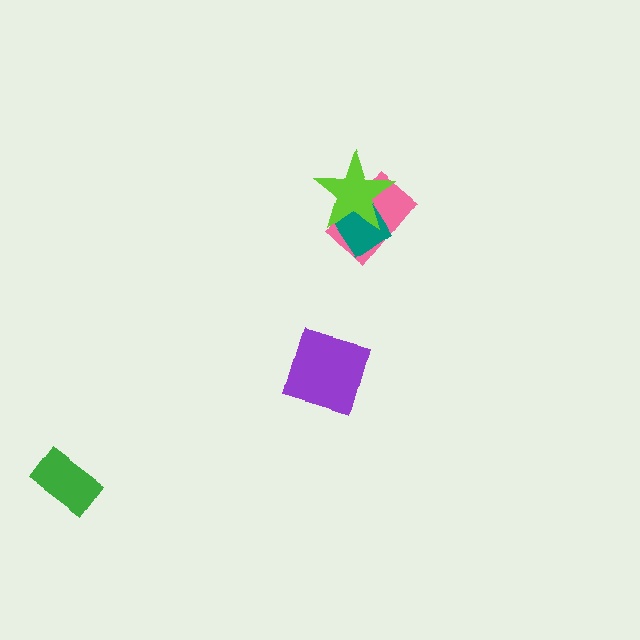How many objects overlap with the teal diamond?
2 objects overlap with the teal diamond.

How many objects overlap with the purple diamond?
0 objects overlap with the purple diamond.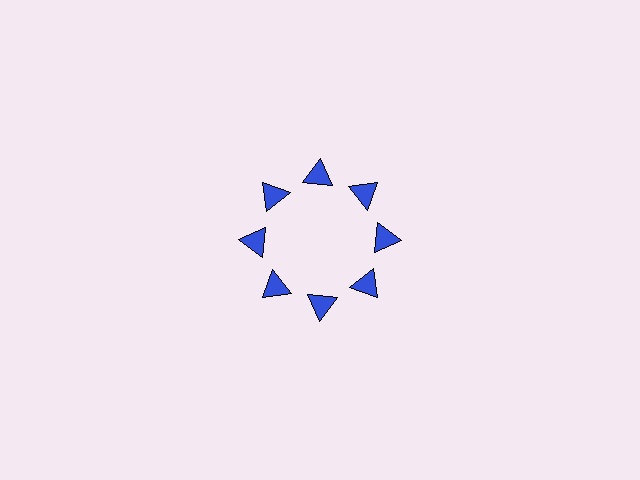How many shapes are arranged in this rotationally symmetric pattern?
There are 8 shapes, arranged in 8 groups of 1.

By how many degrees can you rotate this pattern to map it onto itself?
The pattern maps onto itself every 45 degrees of rotation.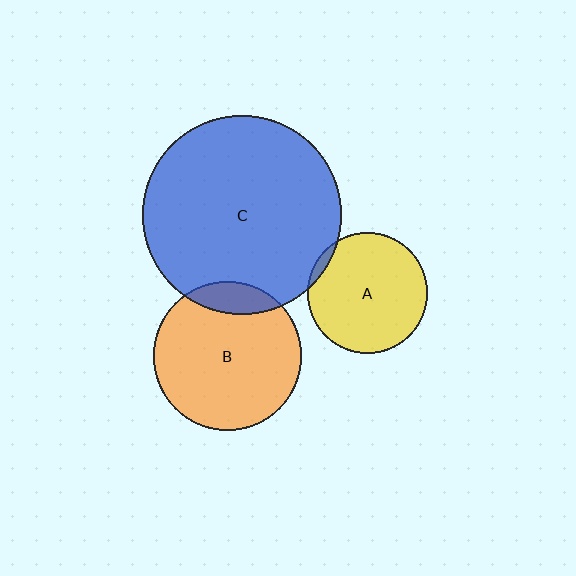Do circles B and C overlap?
Yes.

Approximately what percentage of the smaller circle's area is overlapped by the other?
Approximately 10%.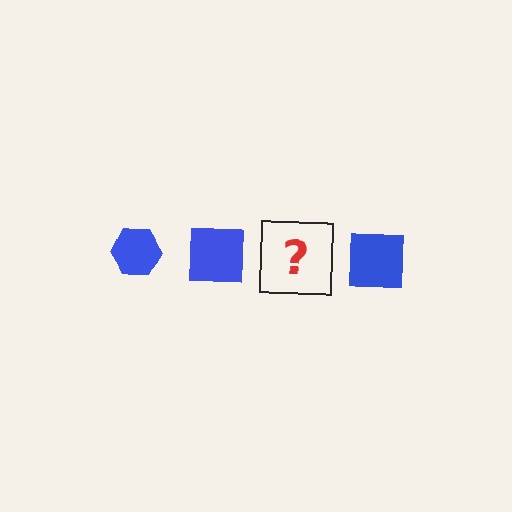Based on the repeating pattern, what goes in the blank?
The blank should be a blue hexagon.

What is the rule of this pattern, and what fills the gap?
The rule is that the pattern cycles through hexagon, square shapes in blue. The gap should be filled with a blue hexagon.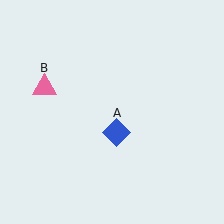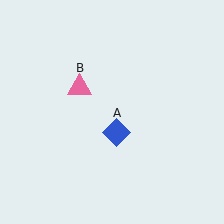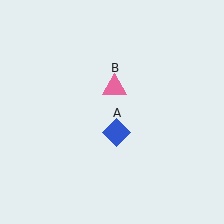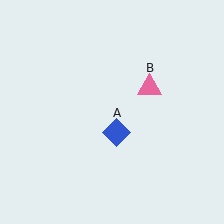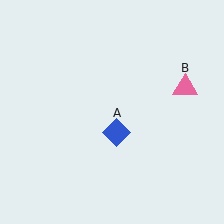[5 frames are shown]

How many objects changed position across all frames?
1 object changed position: pink triangle (object B).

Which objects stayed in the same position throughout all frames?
Blue diamond (object A) remained stationary.